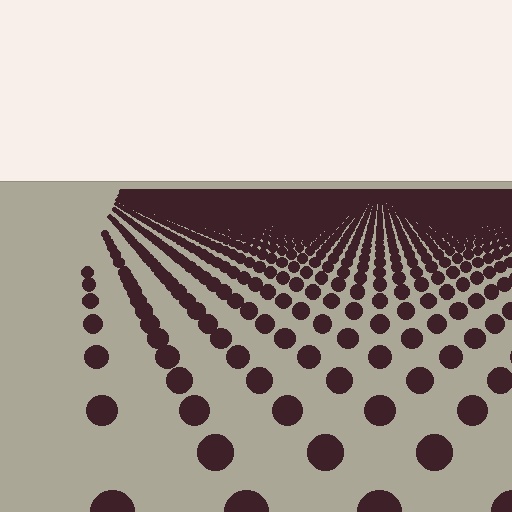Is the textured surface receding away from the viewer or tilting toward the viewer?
The surface is receding away from the viewer. Texture elements get smaller and denser toward the top.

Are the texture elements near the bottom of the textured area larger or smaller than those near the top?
Larger. Near the bottom, elements are closer to the viewer and appear at a bigger on-screen size.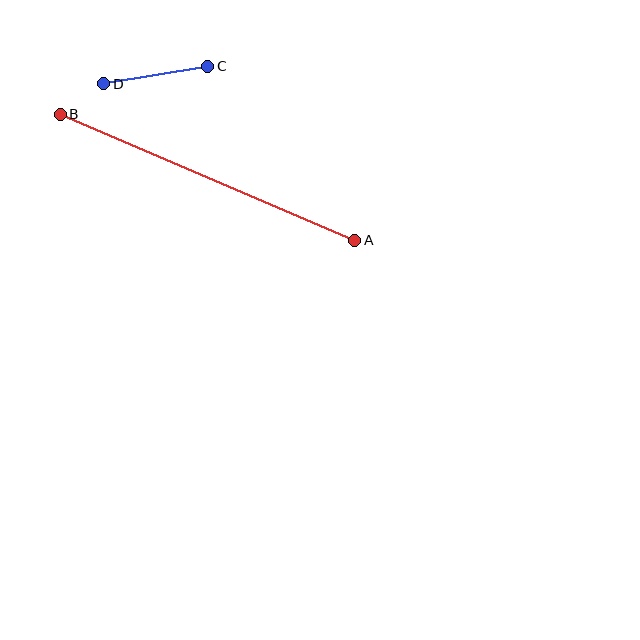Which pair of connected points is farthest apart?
Points A and B are farthest apart.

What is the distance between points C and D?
The distance is approximately 105 pixels.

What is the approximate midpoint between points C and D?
The midpoint is at approximately (156, 75) pixels.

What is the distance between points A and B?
The distance is approximately 320 pixels.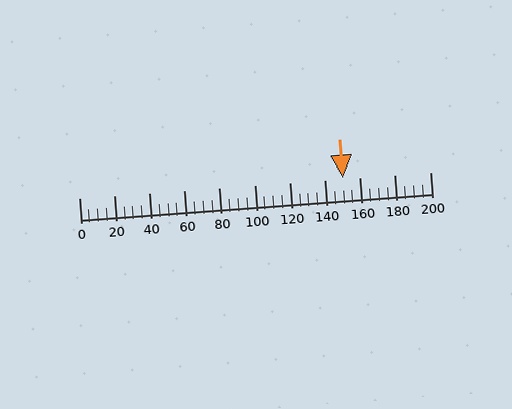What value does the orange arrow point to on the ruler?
The orange arrow points to approximately 150.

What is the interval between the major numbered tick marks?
The major tick marks are spaced 20 units apart.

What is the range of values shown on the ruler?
The ruler shows values from 0 to 200.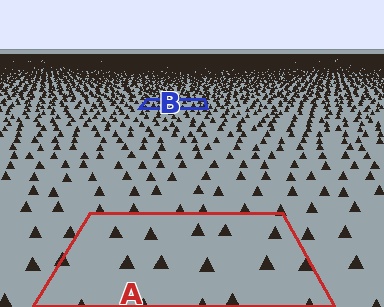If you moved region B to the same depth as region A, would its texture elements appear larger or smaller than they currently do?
They would appear larger. At a closer depth, the same texture elements are projected at a bigger on-screen size.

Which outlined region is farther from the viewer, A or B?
Region B is farther from the viewer — the texture elements inside it appear smaller and more densely packed.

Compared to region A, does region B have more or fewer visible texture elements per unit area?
Region B has more texture elements per unit area — they are packed more densely because it is farther away.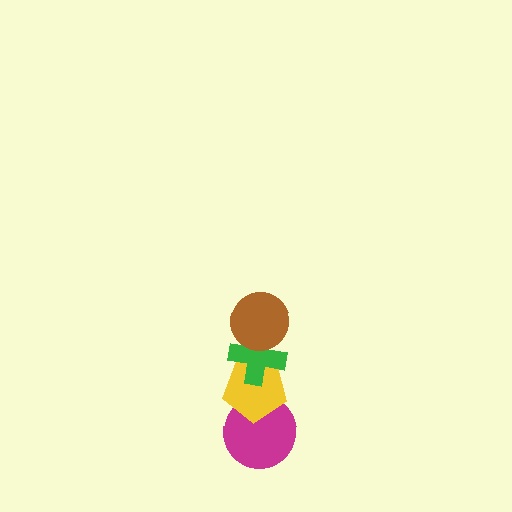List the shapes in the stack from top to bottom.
From top to bottom: the brown circle, the green cross, the yellow pentagon, the magenta circle.